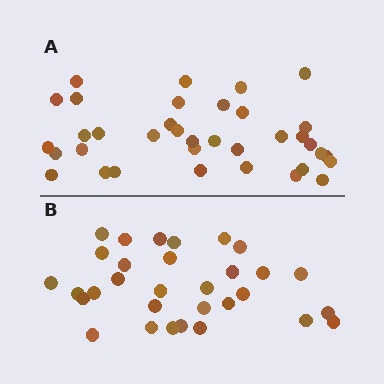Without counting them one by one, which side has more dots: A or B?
Region A (the top region) has more dots.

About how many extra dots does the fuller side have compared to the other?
Region A has about 5 more dots than region B.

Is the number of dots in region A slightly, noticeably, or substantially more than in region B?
Region A has only slightly more — the two regions are fairly close. The ratio is roughly 1.2 to 1.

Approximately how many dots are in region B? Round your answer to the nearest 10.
About 30 dots. (The exact count is 31, which rounds to 30.)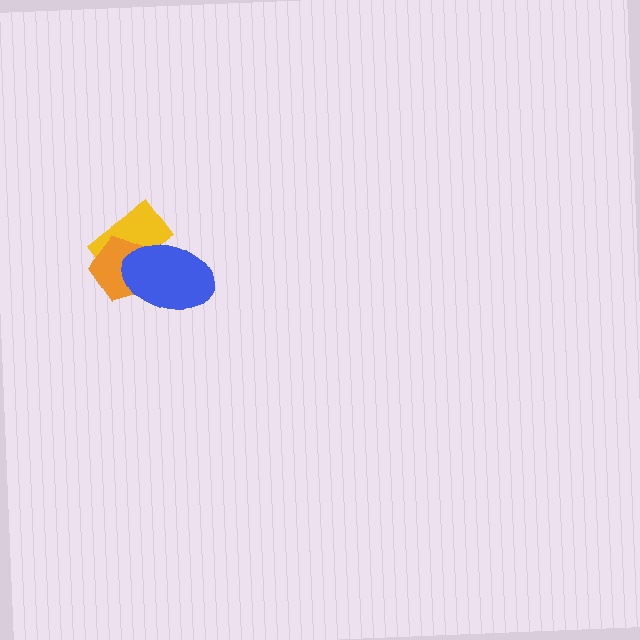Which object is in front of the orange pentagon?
The blue ellipse is in front of the orange pentagon.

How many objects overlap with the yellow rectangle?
2 objects overlap with the yellow rectangle.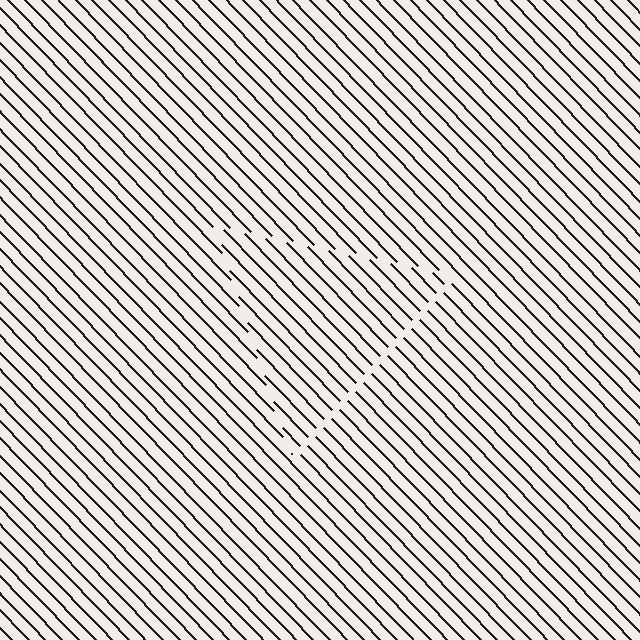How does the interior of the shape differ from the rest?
The interior of the shape contains the same grating, shifted by half a period — the contour is defined by the phase discontinuity where line-ends from the inner and outer gratings abut.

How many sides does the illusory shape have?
3 sides — the line-ends trace a triangle.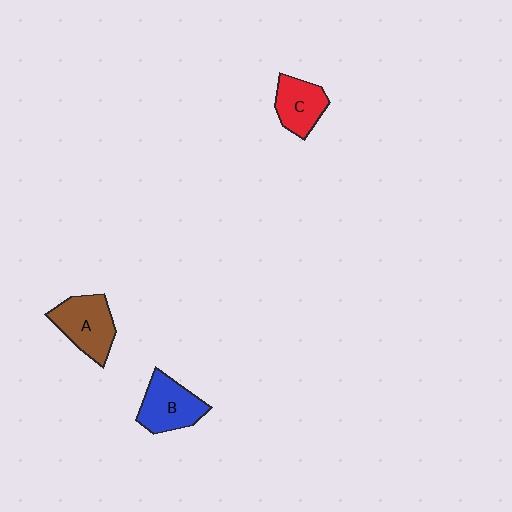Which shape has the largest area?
Shape A (brown).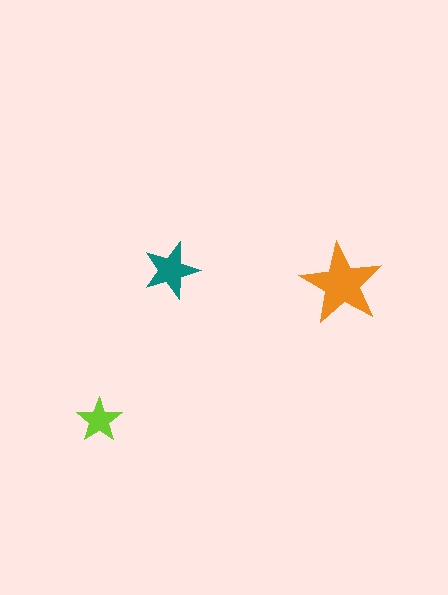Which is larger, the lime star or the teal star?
The teal one.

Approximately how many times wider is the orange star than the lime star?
About 2 times wider.